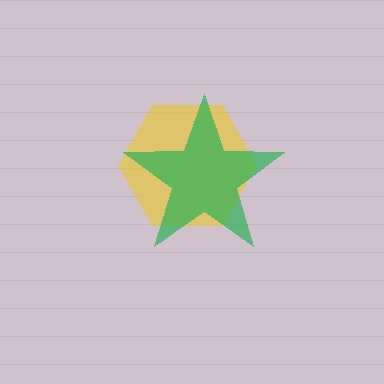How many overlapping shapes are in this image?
There are 2 overlapping shapes in the image.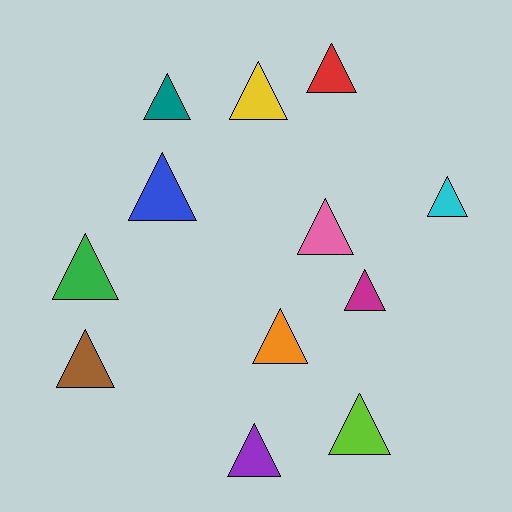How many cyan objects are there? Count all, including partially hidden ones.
There is 1 cyan object.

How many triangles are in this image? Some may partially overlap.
There are 12 triangles.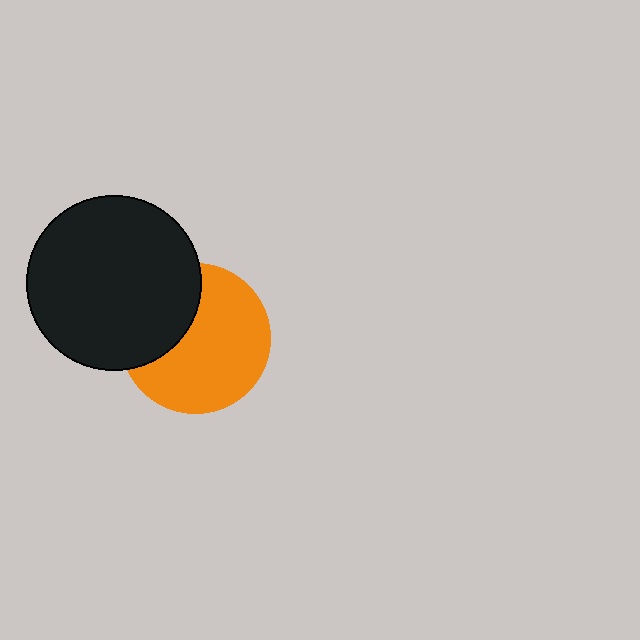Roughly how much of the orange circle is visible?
Most of it is visible (roughly 67%).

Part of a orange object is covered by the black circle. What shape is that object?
It is a circle.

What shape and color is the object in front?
The object in front is a black circle.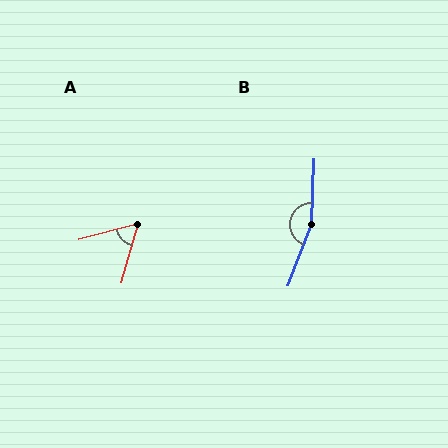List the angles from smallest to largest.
A (59°), B (161°).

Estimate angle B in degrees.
Approximately 161 degrees.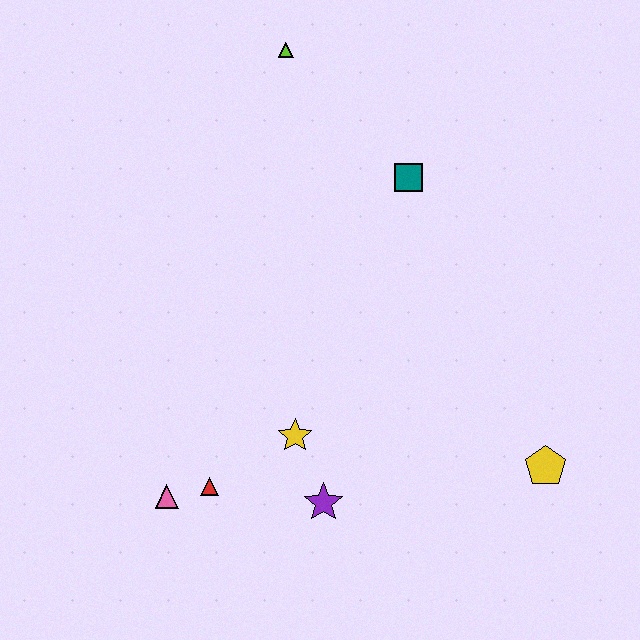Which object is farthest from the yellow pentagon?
The lime triangle is farthest from the yellow pentagon.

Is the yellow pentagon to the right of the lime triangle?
Yes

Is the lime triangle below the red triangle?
No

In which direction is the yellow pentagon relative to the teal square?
The yellow pentagon is below the teal square.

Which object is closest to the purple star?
The yellow star is closest to the purple star.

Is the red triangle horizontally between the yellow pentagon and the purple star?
No